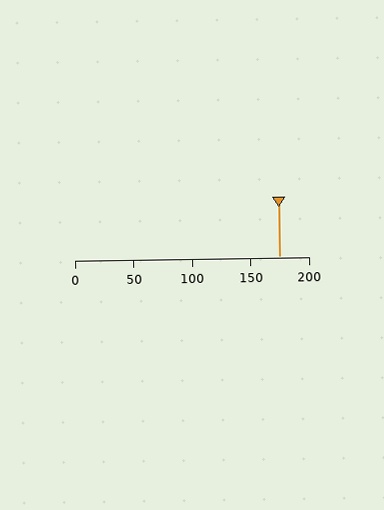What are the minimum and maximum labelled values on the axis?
The axis runs from 0 to 200.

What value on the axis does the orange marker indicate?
The marker indicates approximately 175.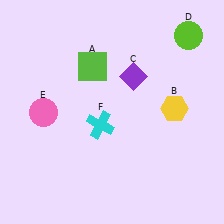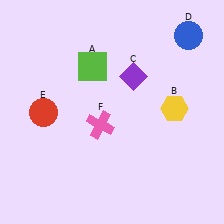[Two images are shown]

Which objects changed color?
D changed from lime to blue. E changed from pink to red. F changed from cyan to pink.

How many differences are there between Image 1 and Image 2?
There are 3 differences between the two images.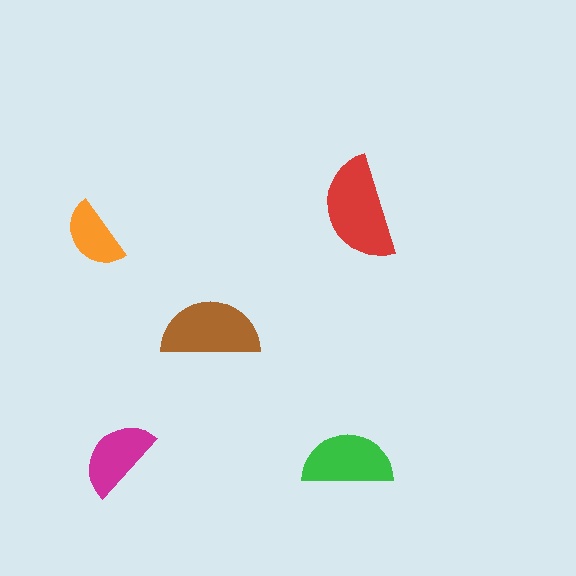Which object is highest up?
The red semicircle is topmost.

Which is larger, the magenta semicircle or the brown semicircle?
The brown one.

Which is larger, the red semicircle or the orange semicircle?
The red one.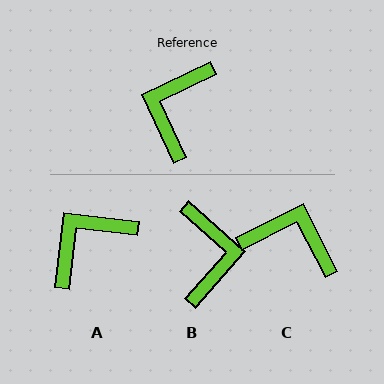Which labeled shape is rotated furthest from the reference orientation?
B, about 157 degrees away.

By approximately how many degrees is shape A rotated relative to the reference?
Approximately 32 degrees clockwise.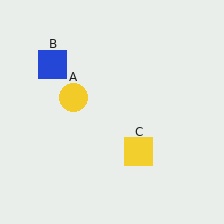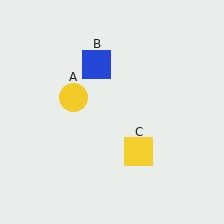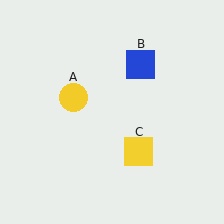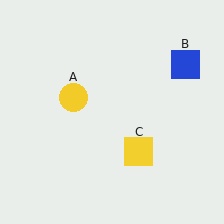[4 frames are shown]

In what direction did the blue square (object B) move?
The blue square (object B) moved right.